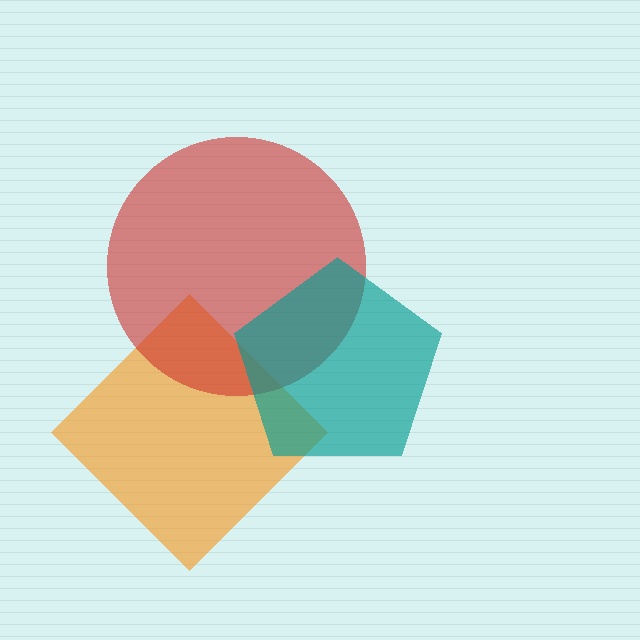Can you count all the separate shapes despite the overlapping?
Yes, there are 3 separate shapes.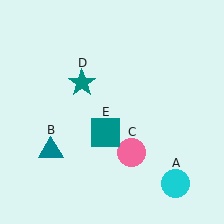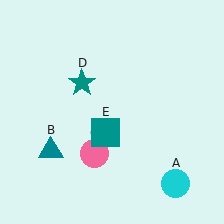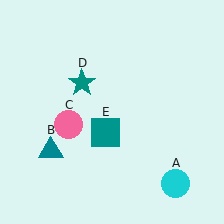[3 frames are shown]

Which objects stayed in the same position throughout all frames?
Cyan circle (object A) and teal triangle (object B) and teal star (object D) and teal square (object E) remained stationary.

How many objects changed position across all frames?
1 object changed position: pink circle (object C).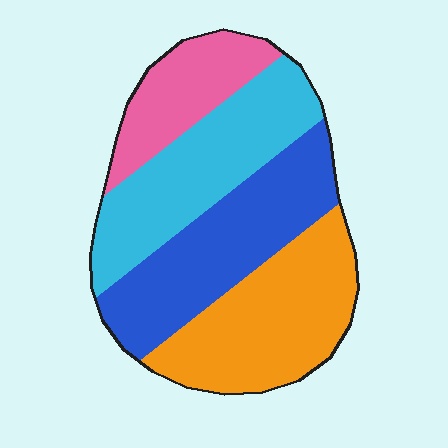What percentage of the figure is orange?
Orange takes up about one quarter (1/4) of the figure.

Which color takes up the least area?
Pink, at roughly 15%.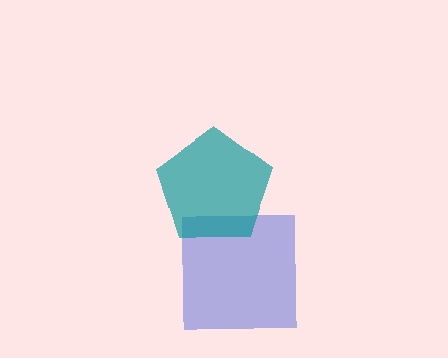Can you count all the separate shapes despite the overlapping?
Yes, there are 2 separate shapes.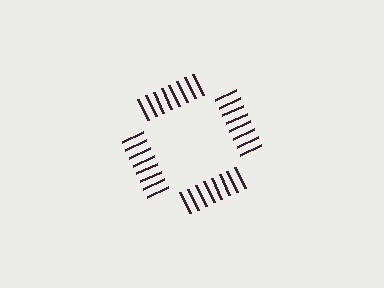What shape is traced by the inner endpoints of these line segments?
An illusory square — the line segments terminate on its edges but no continuous stroke is drawn.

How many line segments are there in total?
32 — 8 along each of the 4 edges.